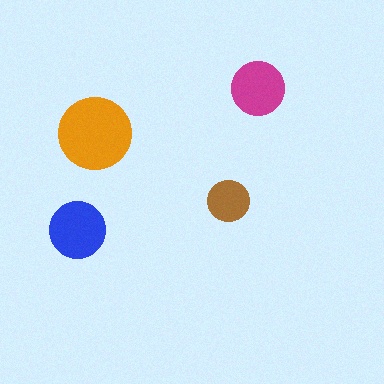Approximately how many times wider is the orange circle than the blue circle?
About 1.5 times wider.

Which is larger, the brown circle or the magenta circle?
The magenta one.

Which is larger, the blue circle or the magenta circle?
The blue one.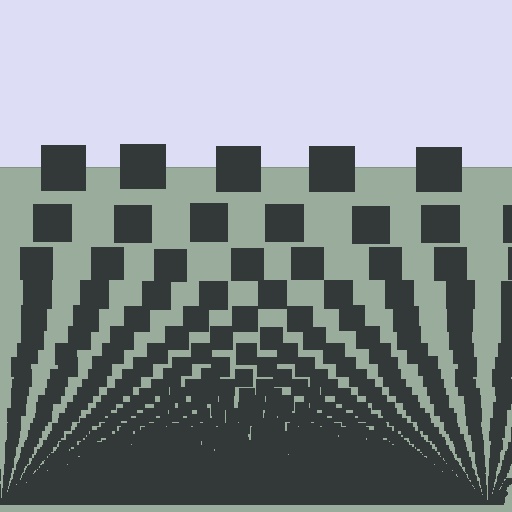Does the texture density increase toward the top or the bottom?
Density increases toward the bottom.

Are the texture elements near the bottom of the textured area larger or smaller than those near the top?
Smaller. The gradient is inverted — elements near the bottom are smaller and denser.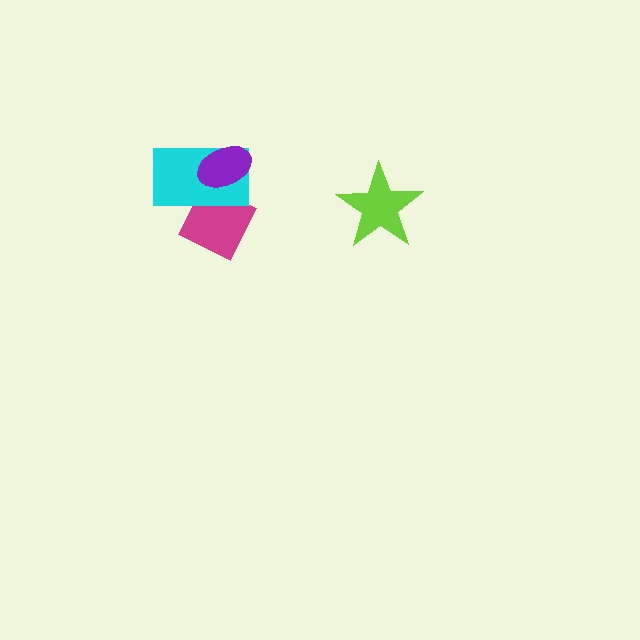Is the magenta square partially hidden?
Yes, it is partially covered by another shape.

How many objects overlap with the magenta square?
1 object overlaps with the magenta square.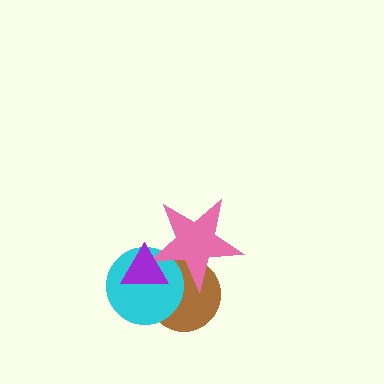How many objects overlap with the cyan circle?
3 objects overlap with the cyan circle.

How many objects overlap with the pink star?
3 objects overlap with the pink star.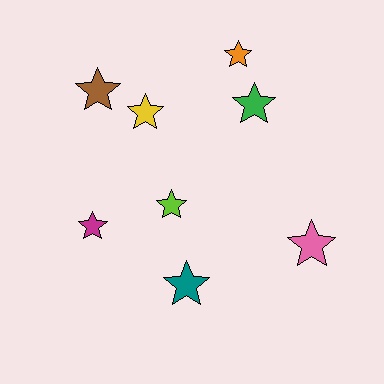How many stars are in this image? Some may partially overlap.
There are 8 stars.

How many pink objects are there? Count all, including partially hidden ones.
There is 1 pink object.